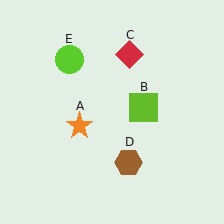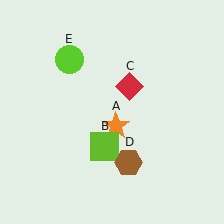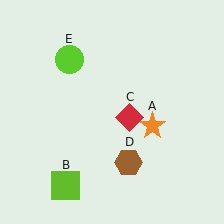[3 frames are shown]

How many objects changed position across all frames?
3 objects changed position: orange star (object A), lime square (object B), red diamond (object C).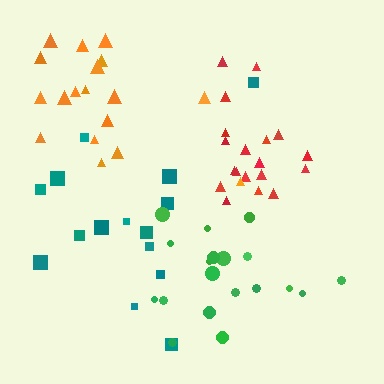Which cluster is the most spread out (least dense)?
Teal.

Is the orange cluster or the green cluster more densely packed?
Green.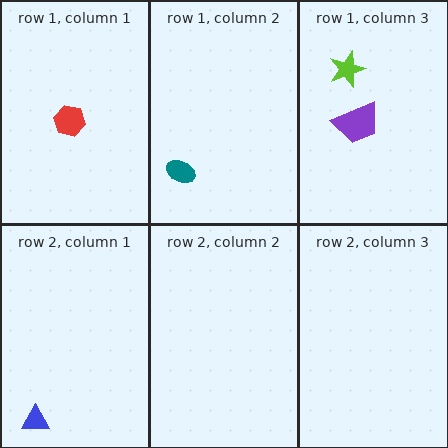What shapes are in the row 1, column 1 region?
The red hexagon.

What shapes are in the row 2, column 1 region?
The blue triangle.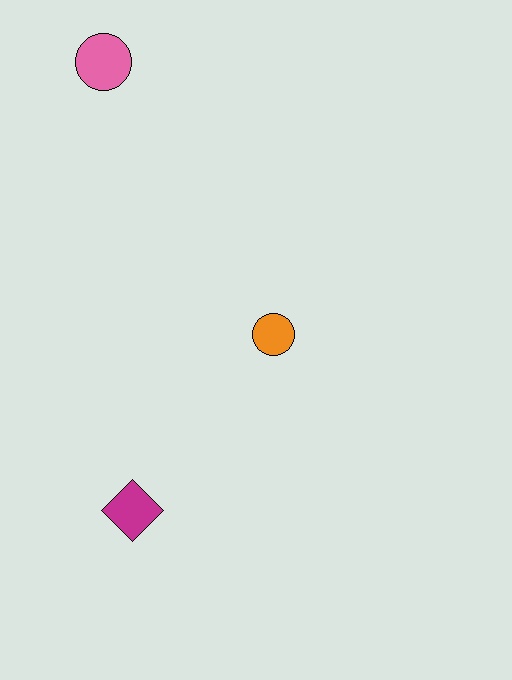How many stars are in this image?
There are no stars.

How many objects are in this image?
There are 3 objects.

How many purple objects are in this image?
There are no purple objects.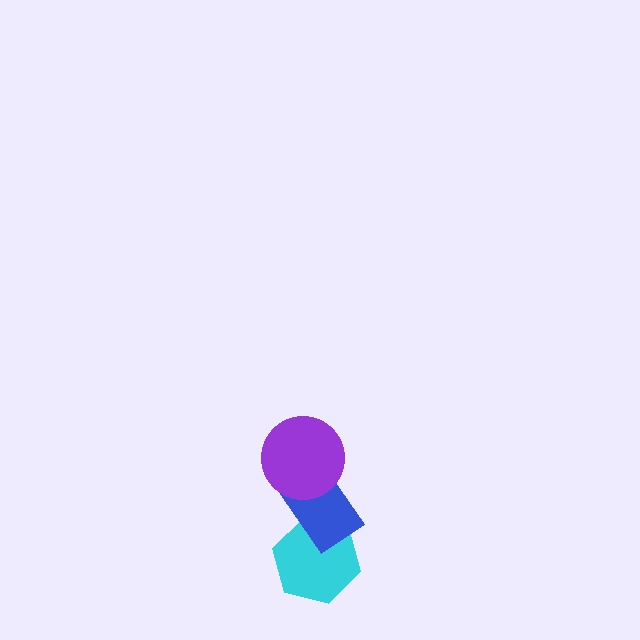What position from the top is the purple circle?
The purple circle is 1st from the top.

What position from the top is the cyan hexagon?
The cyan hexagon is 3rd from the top.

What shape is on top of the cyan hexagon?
The blue rectangle is on top of the cyan hexagon.